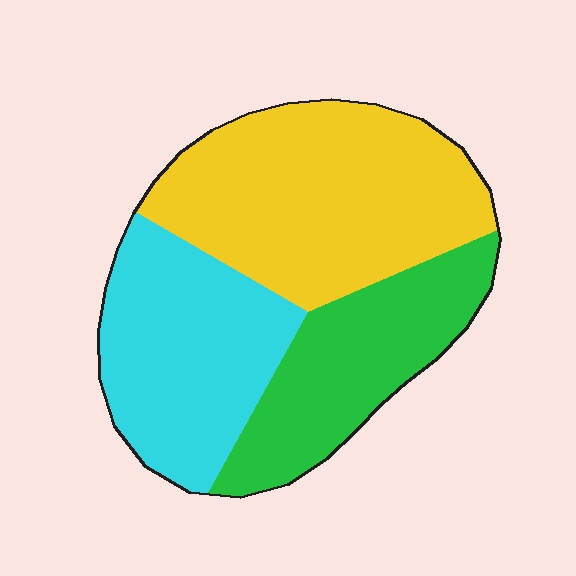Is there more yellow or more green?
Yellow.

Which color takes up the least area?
Green, at roughly 25%.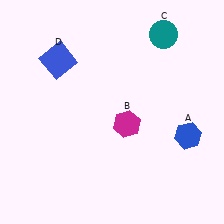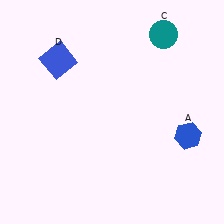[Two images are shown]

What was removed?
The magenta hexagon (B) was removed in Image 2.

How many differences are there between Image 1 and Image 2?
There is 1 difference between the two images.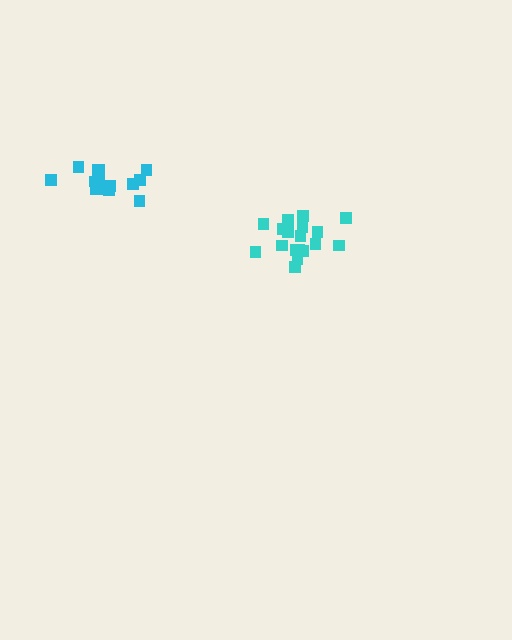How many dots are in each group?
Group 1: 21 dots, Group 2: 15 dots (36 total).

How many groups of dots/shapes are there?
There are 2 groups.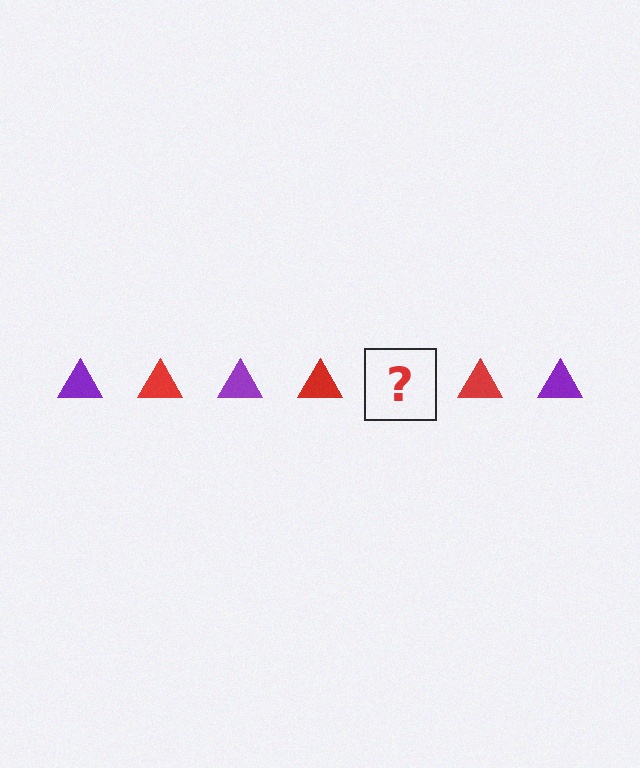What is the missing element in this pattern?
The missing element is a purple triangle.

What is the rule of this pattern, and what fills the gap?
The rule is that the pattern cycles through purple, red triangles. The gap should be filled with a purple triangle.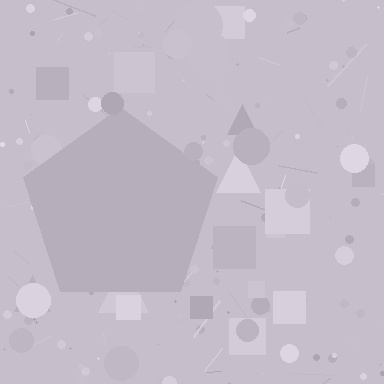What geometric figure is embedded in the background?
A pentagon is embedded in the background.